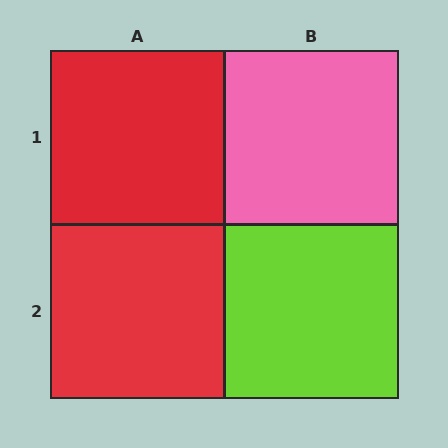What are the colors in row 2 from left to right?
Red, lime.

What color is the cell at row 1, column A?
Red.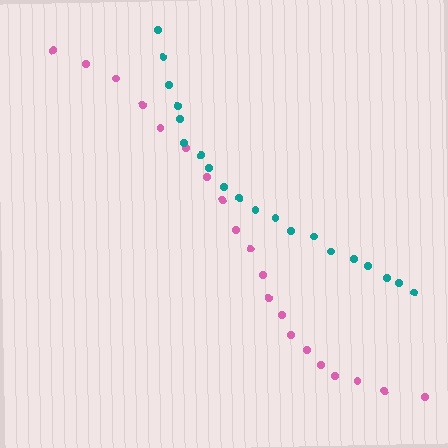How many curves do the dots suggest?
There are 2 distinct paths.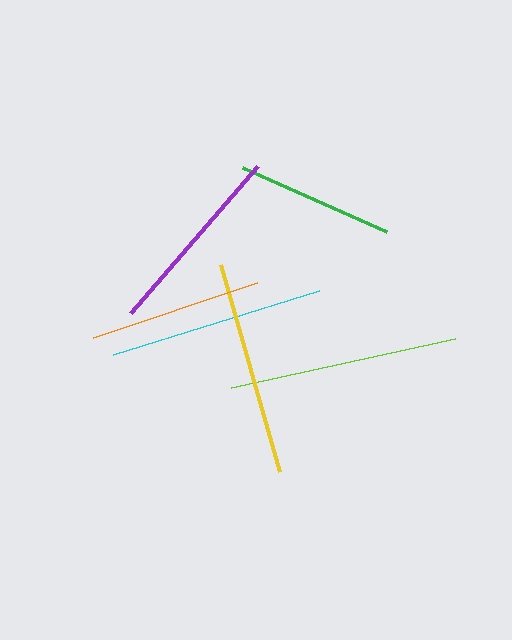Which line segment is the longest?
The lime line is the longest at approximately 230 pixels.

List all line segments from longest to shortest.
From longest to shortest: lime, cyan, yellow, purple, orange, green.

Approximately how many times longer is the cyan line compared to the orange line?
The cyan line is approximately 1.2 times the length of the orange line.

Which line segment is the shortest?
The green line is the shortest at approximately 159 pixels.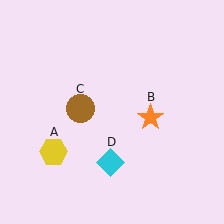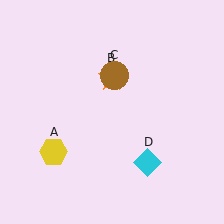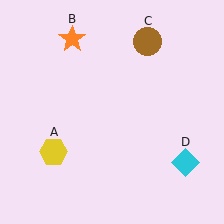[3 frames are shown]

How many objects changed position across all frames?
3 objects changed position: orange star (object B), brown circle (object C), cyan diamond (object D).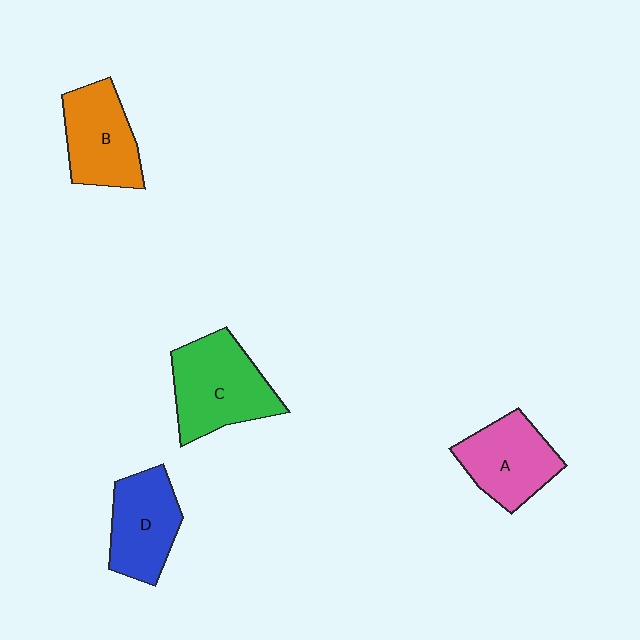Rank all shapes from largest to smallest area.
From largest to smallest: C (green), B (orange), A (pink), D (blue).